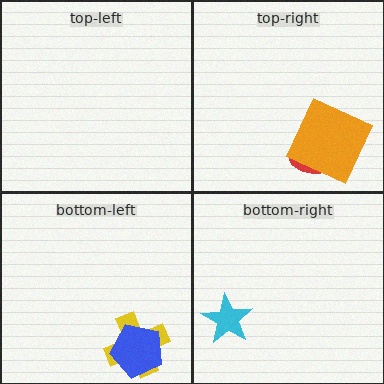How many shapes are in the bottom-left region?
2.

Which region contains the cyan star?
The bottom-right region.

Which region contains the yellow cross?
The bottom-left region.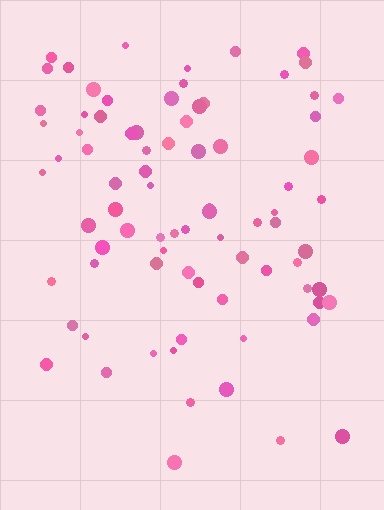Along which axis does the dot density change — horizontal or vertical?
Vertical.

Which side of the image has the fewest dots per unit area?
The bottom.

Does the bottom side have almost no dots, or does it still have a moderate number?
Still a moderate number, just noticeably fewer than the top.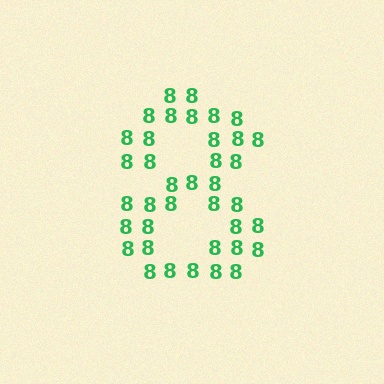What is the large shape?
The large shape is the digit 8.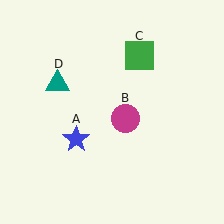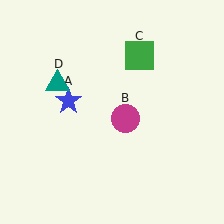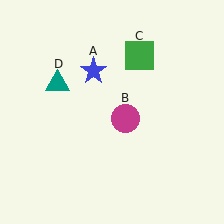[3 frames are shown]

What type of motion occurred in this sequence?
The blue star (object A) rotated clockwise around the center of the scene.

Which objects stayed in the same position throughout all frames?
Magenta circle (object B) and green square (object C) and teal triangle (object D) remained stationary.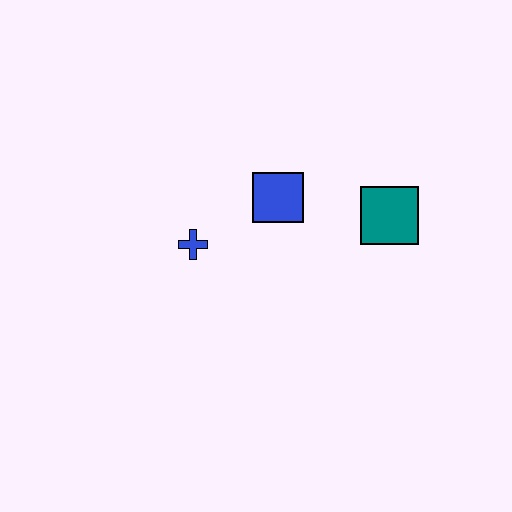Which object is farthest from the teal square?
The blue cross is farthest from the teal square.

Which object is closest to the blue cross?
The blue square is closest to the blue cross.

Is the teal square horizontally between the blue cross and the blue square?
No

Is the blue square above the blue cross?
Yes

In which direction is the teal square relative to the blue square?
The teal square is to the right of the blue square.